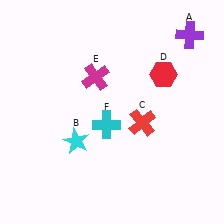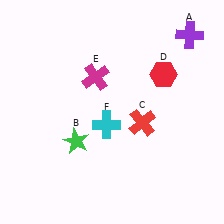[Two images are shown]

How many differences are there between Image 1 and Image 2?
There is 1 difference between the two images.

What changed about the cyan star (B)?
In Image 1, B is cyan. In Image 2, it changed to green.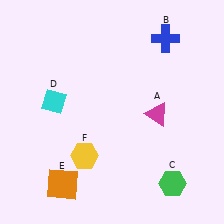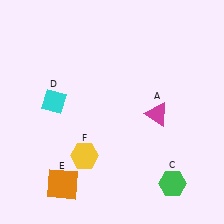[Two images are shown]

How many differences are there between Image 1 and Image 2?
There is 1 difference between the two images.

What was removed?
The blue cross (B) was removed in Image 2.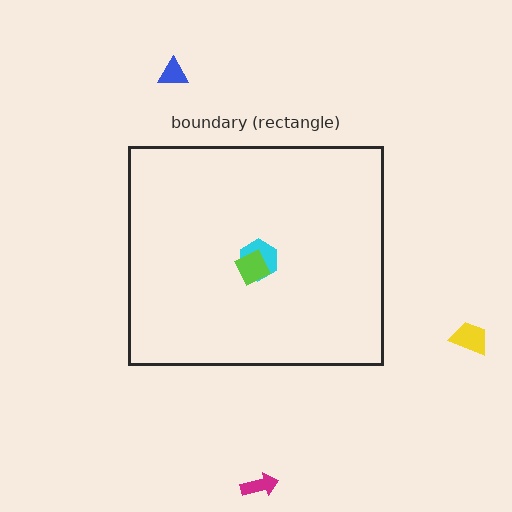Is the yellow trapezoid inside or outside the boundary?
Outside.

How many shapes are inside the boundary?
2 inside, 3 outside.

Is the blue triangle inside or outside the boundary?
Outside.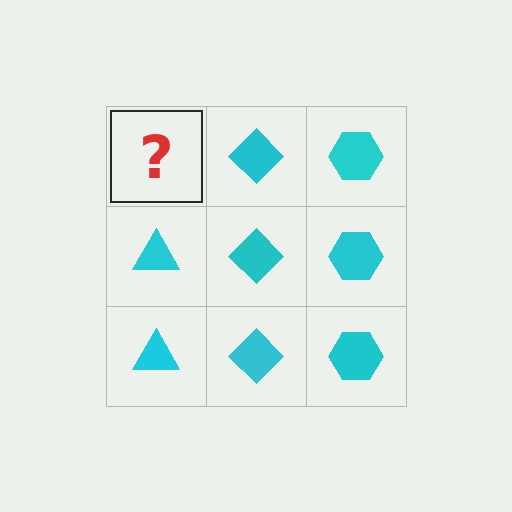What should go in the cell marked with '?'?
The missing cell should contain a cyan triangle.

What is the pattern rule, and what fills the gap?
The rule is that each column has a consistent shape. The gap should be filled with a cyan triangle.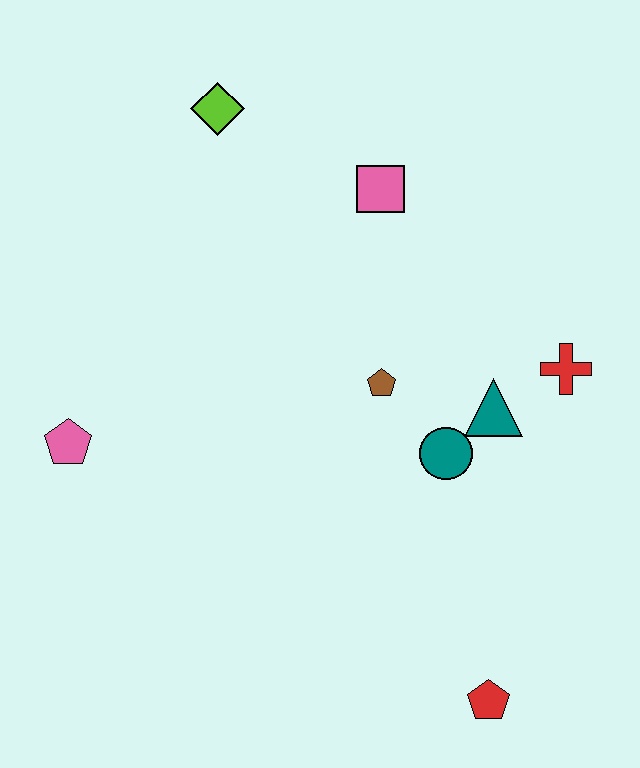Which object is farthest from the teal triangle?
The pink pentagon is farthest from the teal triangle.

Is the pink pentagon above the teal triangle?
No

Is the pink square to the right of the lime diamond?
Yes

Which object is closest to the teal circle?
The teal triangle is closest to the teal circle.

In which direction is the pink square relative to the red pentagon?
The pink square is above the red pentagon.